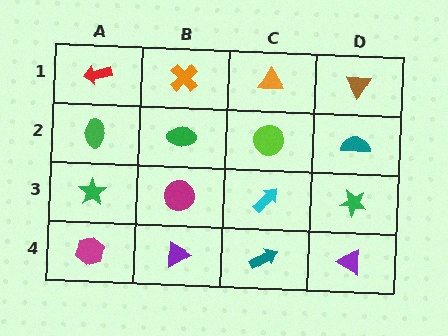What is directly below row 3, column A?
A magenta hexagon.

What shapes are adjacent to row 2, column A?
A red arrow (row 1, column A), a green star (row 3, column A), a green ellipse (row 2, column B).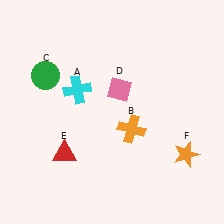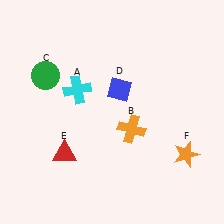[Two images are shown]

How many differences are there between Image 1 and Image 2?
There is 1 difference between the two images.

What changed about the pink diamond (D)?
In Image 1, D is pink. In Image 2, it changed to blue.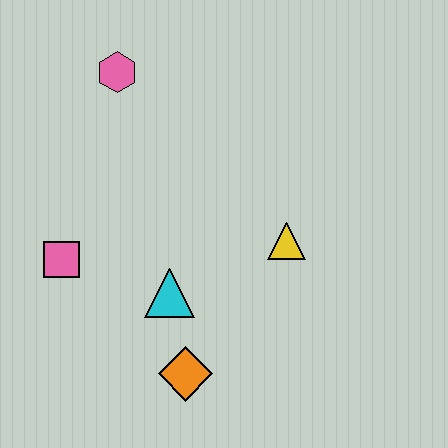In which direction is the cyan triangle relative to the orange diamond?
The cyan triangle is above the orange diamond.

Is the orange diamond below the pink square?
Yes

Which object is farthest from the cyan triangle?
The pink hexagon is farthest from the cyan triangle.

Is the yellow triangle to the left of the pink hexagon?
No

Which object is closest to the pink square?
The cyan triangle is closest to the pink square.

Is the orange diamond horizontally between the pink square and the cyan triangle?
No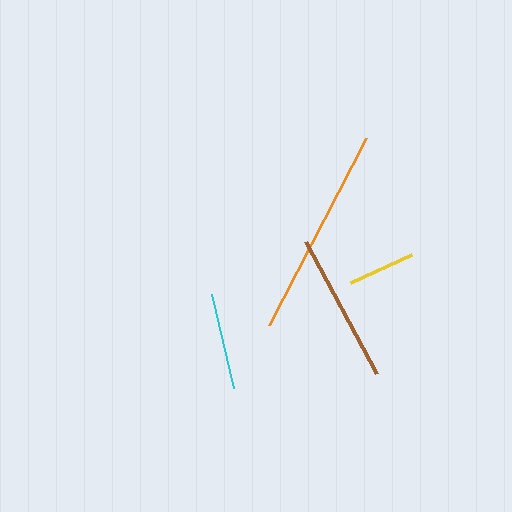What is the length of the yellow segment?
The yellow segment is approximately 67 pixels long.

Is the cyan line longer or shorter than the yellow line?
The cyan line is longer than the yellow line.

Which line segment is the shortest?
The yellow line is the shortest at approximately 67 pixels.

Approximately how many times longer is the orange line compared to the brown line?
The orange line is approximately 1.4 times the length of the brown line.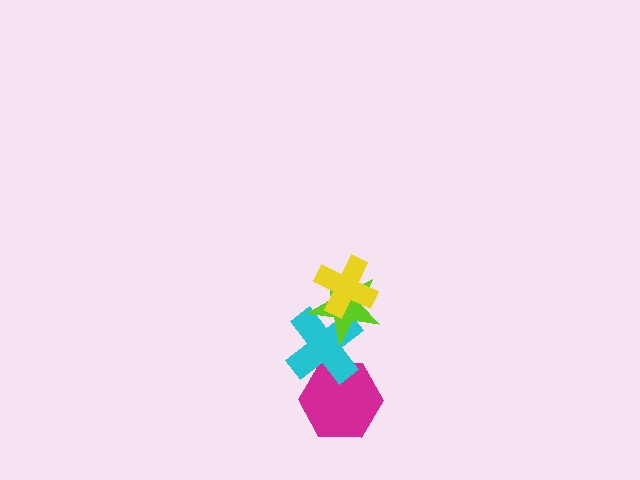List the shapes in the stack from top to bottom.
From top to bottom: the yellow cross, the lime star, the cyan cross, the magenta hexagon.